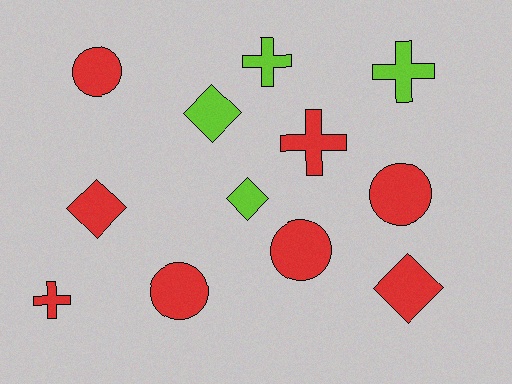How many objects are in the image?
There are 12 objects.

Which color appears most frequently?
Red, with 8 objects.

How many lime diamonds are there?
There are 2 lime diamonds.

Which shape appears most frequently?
Circle, with 4 objects.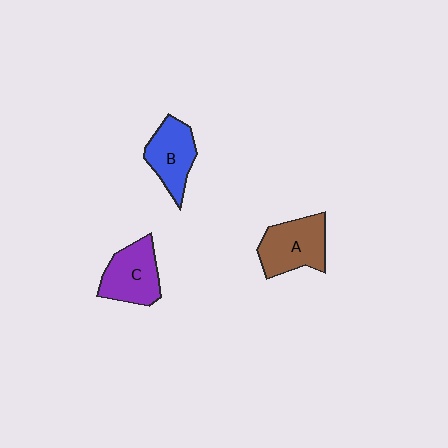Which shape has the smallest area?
Shape B (blue).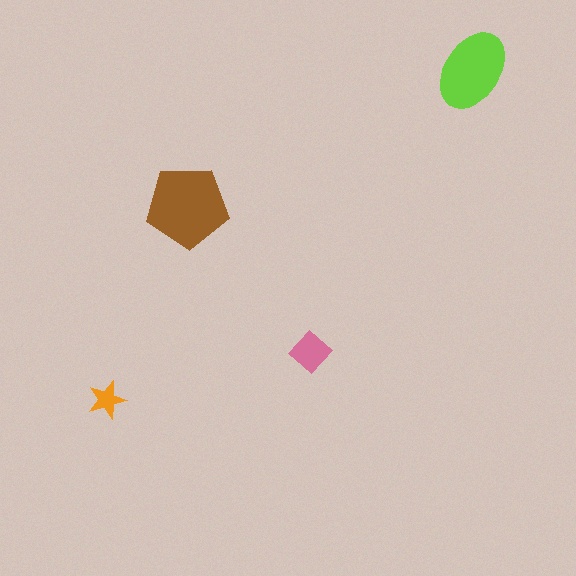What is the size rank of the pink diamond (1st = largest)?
3rd.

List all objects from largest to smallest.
The brown pentagon, the lime ellipse, the pink diamond, the orange star.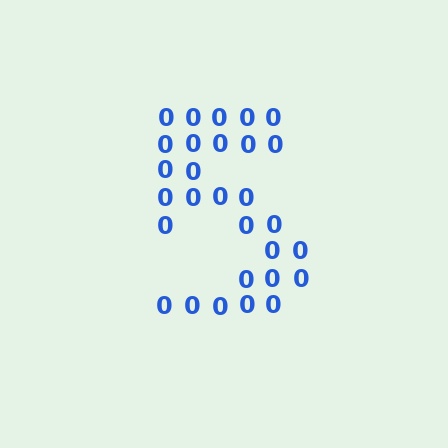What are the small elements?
The small elements are digit 0's.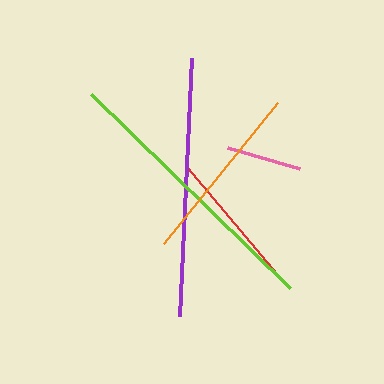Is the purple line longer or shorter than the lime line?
The lime line is longer than the purple line.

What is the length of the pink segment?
The pink segment is approximately 75 pixels long.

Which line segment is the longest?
The lime line is the longest at approximately 278 pixels.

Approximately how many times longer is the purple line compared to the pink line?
The purple line is approximately 3.4 times the length of the pink line.